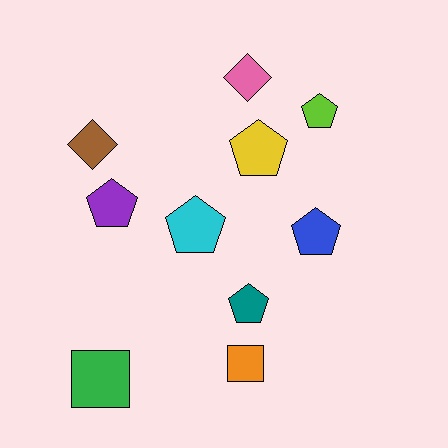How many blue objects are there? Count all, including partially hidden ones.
There is 1 blue object.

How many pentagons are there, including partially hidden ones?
There are 6 pentagons.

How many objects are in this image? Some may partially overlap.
There are 10 objects.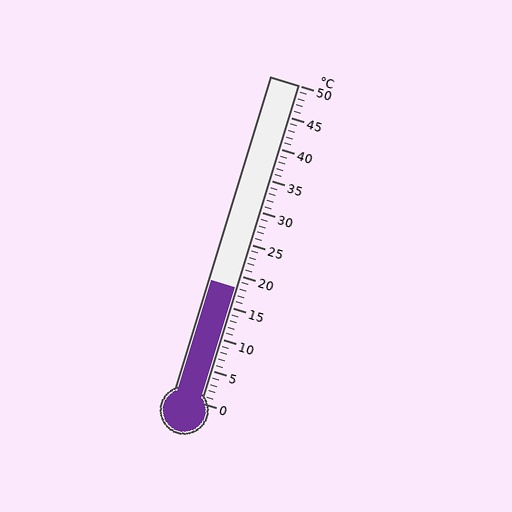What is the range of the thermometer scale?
The thermometer scale ranges from 0°C to 50°C.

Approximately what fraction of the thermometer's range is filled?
The thermometer is filled to approximately 35% of its range.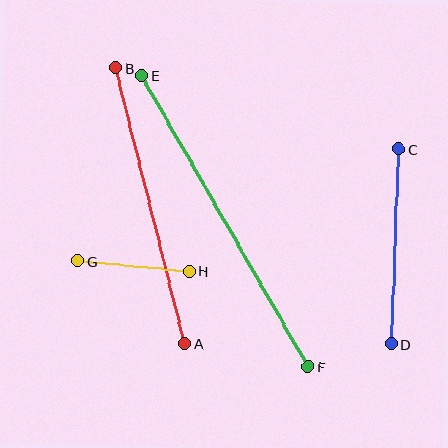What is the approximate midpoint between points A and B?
The midpoint is at approximately (150, 206) pixels.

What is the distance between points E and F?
The distance is approximately 336 pixels.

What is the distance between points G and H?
The distance is approximately 112 pixels.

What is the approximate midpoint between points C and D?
The midpoint is at approximately (395, 247) pixels.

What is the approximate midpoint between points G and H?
The midpoint is at approximately (133, 266) pixels.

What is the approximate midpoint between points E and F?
The midpoint is at approximately (225, 221) pixels.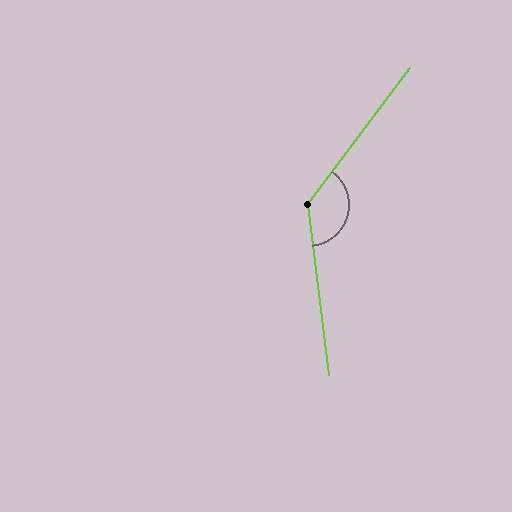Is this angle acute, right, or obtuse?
It is obtuse.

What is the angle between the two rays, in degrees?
Approximately 136 degrees.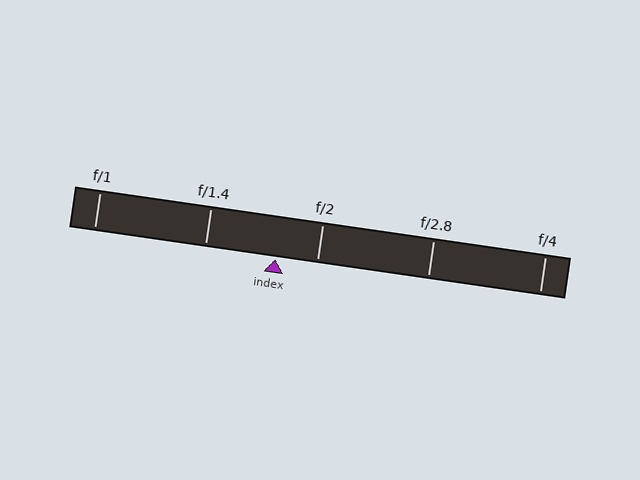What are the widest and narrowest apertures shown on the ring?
The widest aperture shown is f/1 and the narrowest is f/4.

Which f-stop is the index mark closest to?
The index mark is closest to f/2.